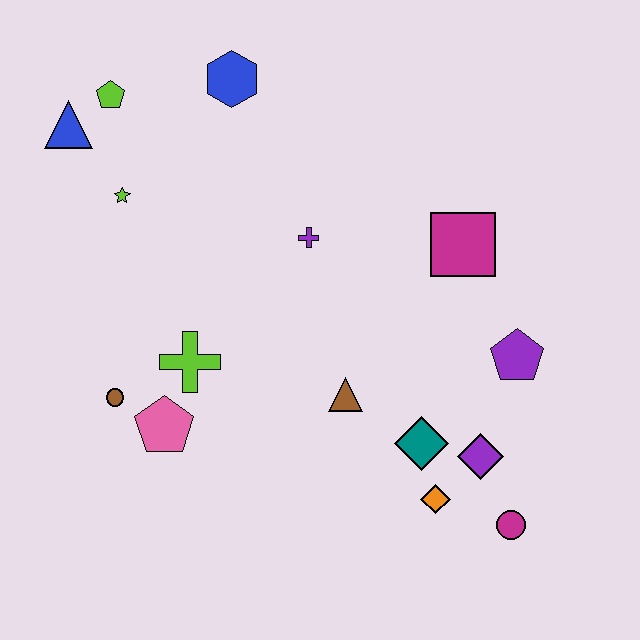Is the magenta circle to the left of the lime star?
No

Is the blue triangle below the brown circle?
No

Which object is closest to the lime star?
The blue triangle is closest to the lime star.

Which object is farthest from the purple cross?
The magenta circle is farthest from the purple cross.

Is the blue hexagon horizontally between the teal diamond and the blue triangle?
Yes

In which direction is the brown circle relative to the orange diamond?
The brown circle is to the left of the orange diamond.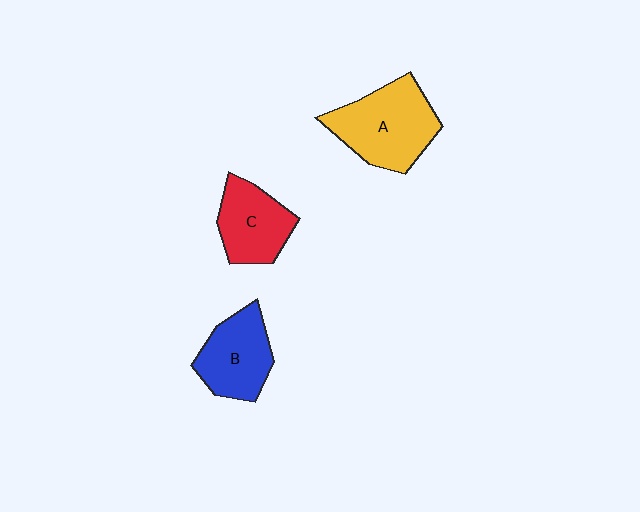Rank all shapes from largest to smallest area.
From largest to smallest: A (yellow), B (blue), C (red).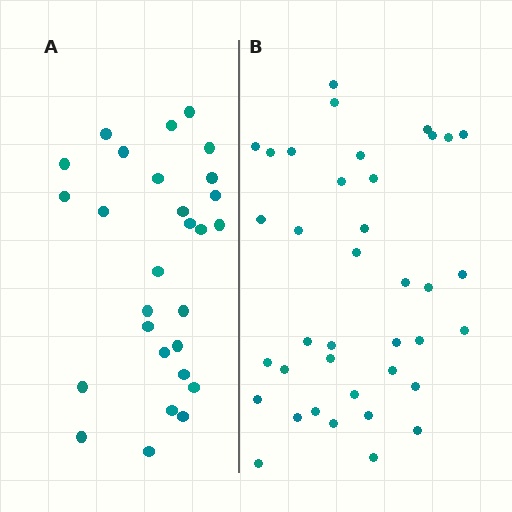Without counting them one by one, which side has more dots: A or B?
Region B (the right region) has more dots.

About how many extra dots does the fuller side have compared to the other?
Region B has roughly 10 or so more dots than region A.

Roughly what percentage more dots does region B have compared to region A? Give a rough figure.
About 35% more.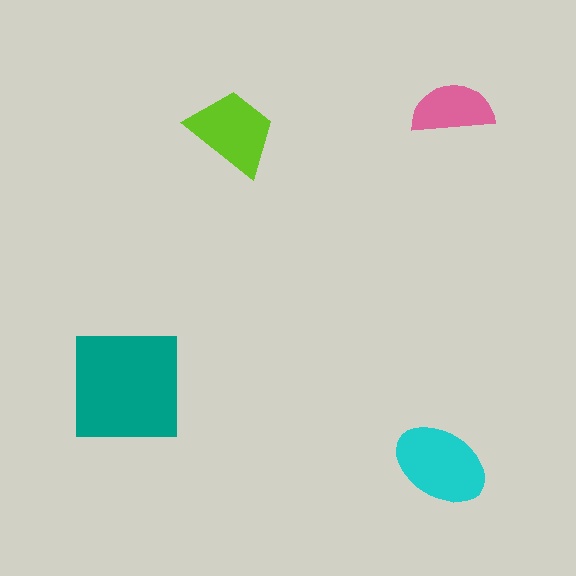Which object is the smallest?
The pink semicircle.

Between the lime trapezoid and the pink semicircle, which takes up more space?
The lime trapezoid.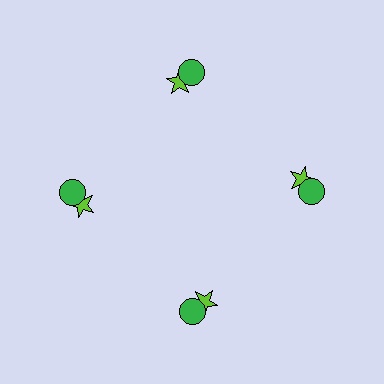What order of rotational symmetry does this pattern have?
This pattern has 4-fold rotational symmetry.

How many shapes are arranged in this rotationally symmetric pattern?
There are 8 shapes, arranged in 4 groups of 2.